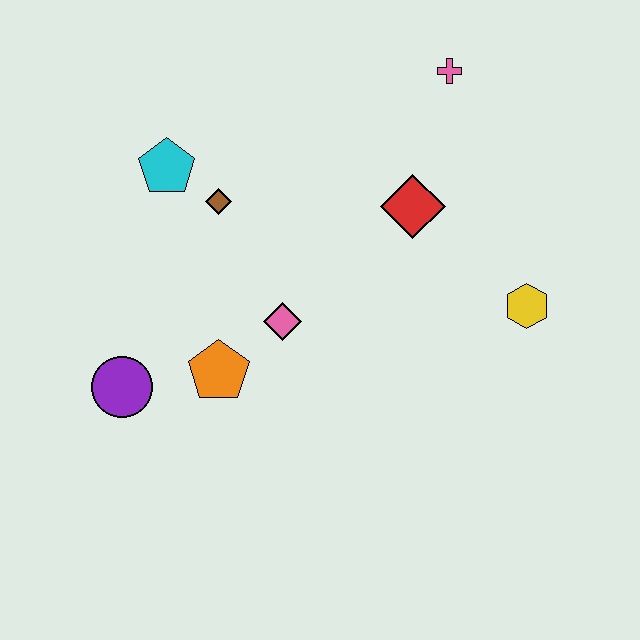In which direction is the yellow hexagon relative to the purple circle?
The yellow hexagon is to the right of the purple circle.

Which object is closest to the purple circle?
The orange pentagon is closest to the purple circle.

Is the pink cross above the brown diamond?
Yes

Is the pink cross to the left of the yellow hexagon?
Yes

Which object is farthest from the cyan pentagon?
The yellow hexagon is farthest from the cyan pentagon.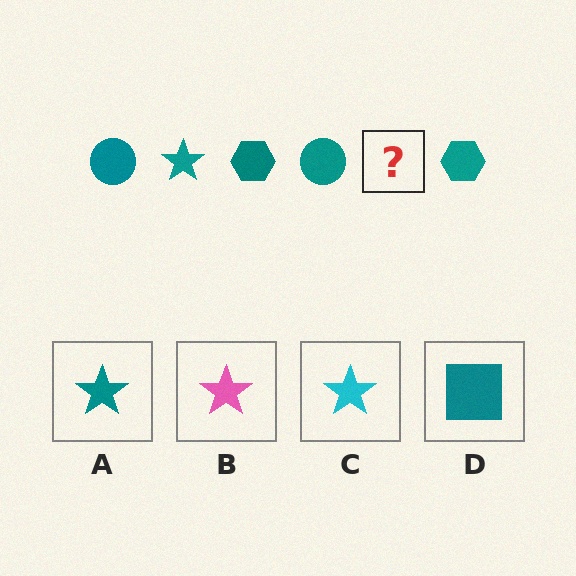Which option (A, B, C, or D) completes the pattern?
A.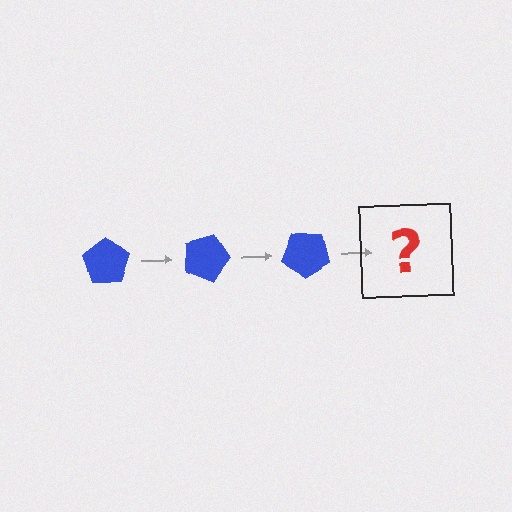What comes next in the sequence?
The next element should be a blue pentagon rotated 60 degrees.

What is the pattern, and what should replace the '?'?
The pattern is that the pentagon rotates 20 degrees each step. The '?' should be a blue pentagon rotated 60 degrees.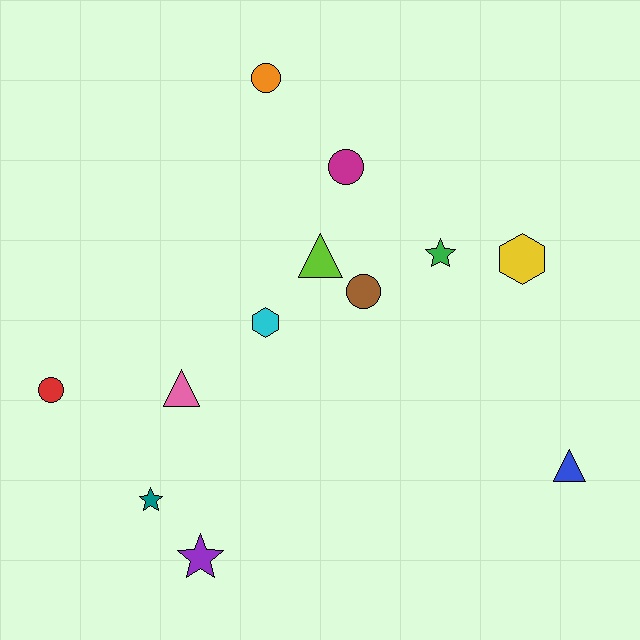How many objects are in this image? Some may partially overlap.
There are 12 objects.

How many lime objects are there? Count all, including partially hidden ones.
There is 1 lime object.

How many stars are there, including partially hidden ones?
There are 3 stars.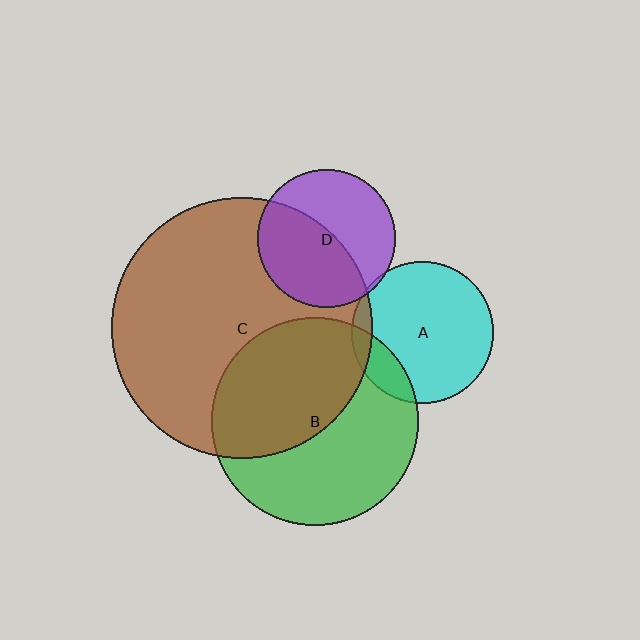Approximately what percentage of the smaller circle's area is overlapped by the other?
Approximately 50%.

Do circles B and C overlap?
Yes.